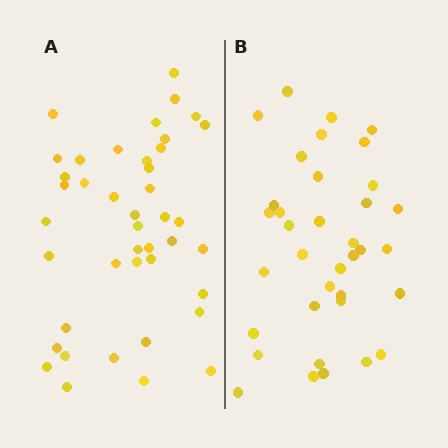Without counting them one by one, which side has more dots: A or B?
Region A (the left region) has more dots.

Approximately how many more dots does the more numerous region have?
Region A has about 6 more dots than region B.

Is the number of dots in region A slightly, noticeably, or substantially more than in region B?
Region A has only slightly more — the two regions are fairly close. The ratio is roughly 1.2 to 1.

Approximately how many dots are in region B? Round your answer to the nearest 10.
About 40 dots. (The exact count is 36, which rounds to 40.)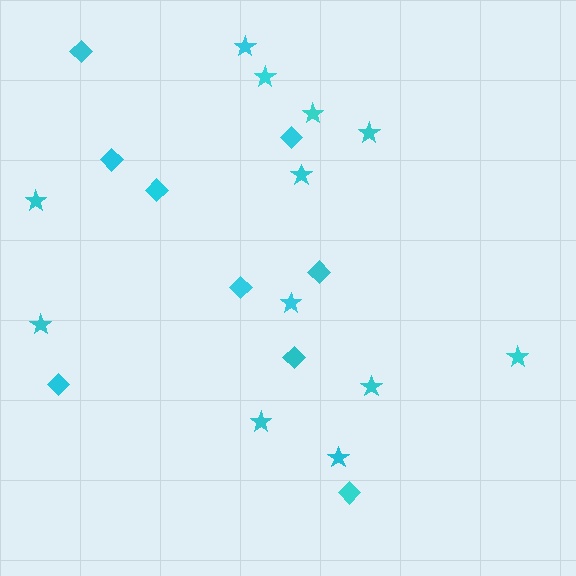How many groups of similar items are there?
There are 2 groups: one group of diamonds (9) and one group of stars (12).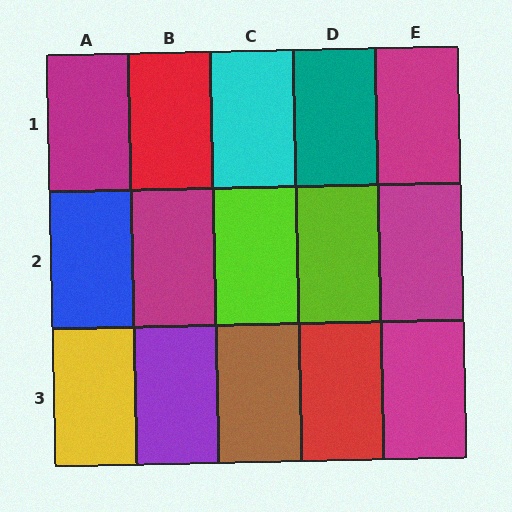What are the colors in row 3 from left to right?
Yellow, purple, brown, red, magenta.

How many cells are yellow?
1 cell is yellow.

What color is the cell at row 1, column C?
Cyan.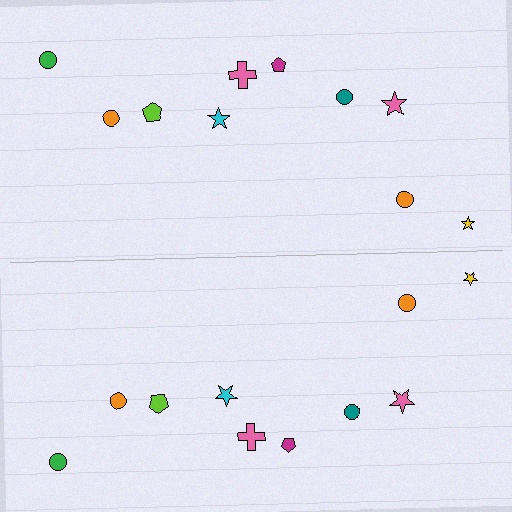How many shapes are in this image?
There are 20 shapes in this image.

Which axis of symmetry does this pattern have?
The pattern has a horizontal axis of symmetry running through the center of the image.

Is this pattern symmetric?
Yes, this pattern has bilateral (reflection) symmetry.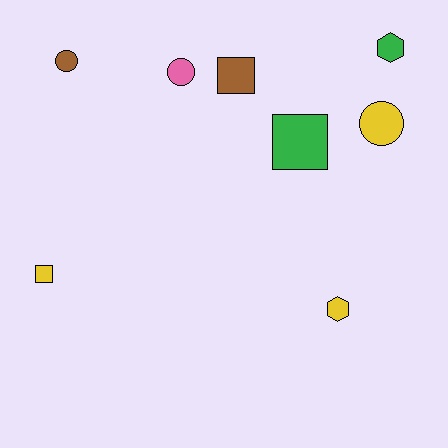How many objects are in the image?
There are 8 objects.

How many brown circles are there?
There is 1 brown circle.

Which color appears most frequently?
Yellow, with 3 objects.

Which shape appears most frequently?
Square, with 3 objects.